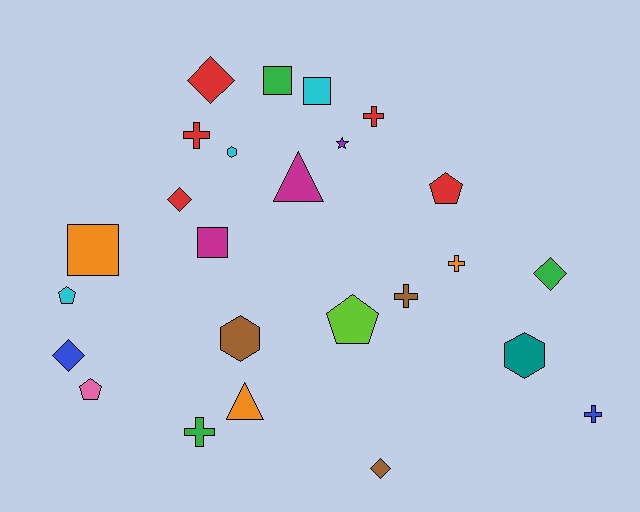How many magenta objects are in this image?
There are 2 magenta objects.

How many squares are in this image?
There are 4 squares.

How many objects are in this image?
There are 25 objects.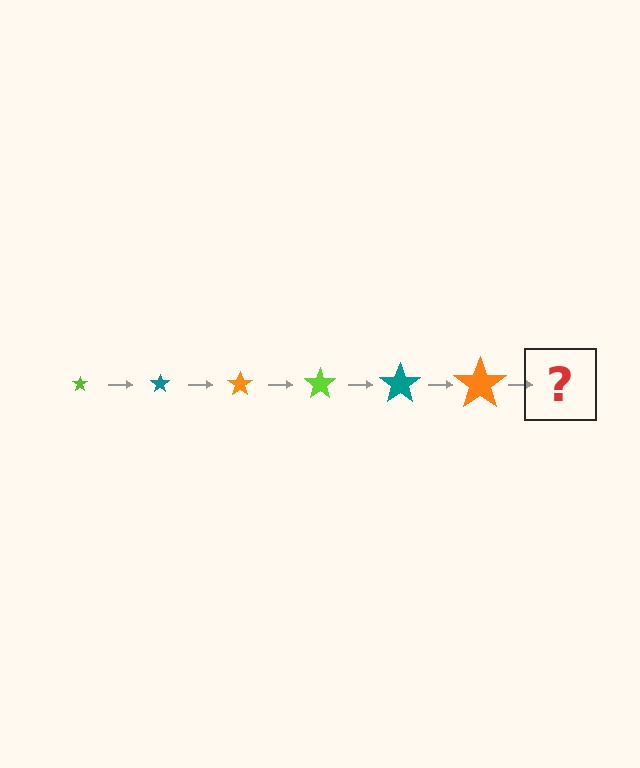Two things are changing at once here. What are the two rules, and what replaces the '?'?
The two rules are that the star grows larger each step and the color cycles through lime, teal, and orange. The '?' should be a lime star, larger than the previous one.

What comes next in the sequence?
The next element should be a lime star, larger than the previous one.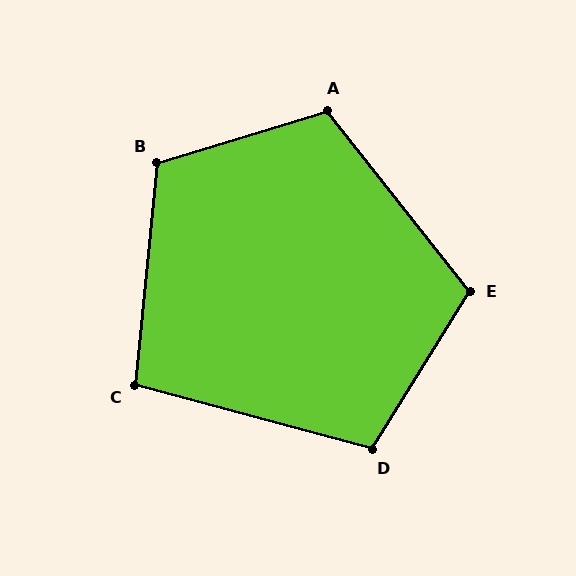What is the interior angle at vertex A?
Approximately 111 degrees (obtuse).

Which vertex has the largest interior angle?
B, at approximately 112 degrees.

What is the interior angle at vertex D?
Approximately 107 degrees (obtuse).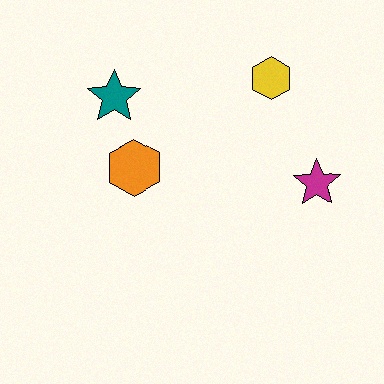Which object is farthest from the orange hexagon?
The magenta star is farthest from the orange hexagon.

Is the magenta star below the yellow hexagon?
Yes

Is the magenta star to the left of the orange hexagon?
No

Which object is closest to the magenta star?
The yellow hexagon is closest to the magenta star.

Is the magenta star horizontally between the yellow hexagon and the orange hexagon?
No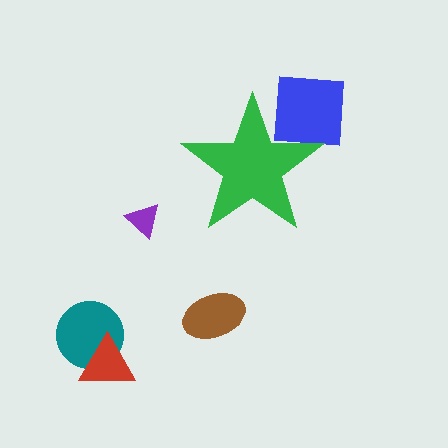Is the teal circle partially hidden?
No, the teal circle is fully visible.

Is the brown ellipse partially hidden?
No, the brown ellipse is fully visible.